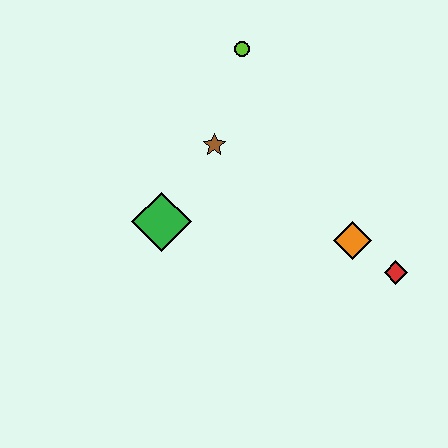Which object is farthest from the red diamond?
The lime circle is farthest from the red diamond.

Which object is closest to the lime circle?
The brown star is closest to the lime circle.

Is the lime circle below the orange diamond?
No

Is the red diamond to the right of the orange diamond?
Yes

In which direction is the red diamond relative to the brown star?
The red diamond is to the right of the brown star.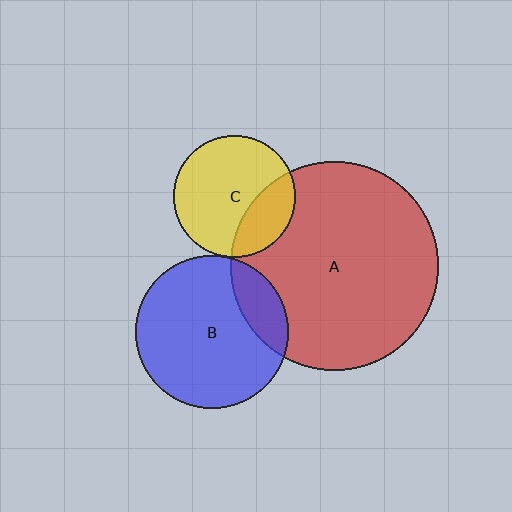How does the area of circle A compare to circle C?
Approximately 2.9 times.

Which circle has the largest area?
Circle A (red).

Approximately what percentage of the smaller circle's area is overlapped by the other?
Approximately 5%.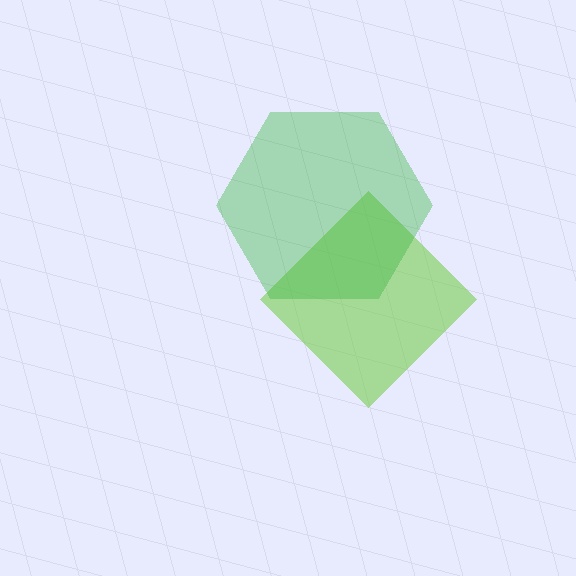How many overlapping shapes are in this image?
There are 2 overlapping shapes in the image.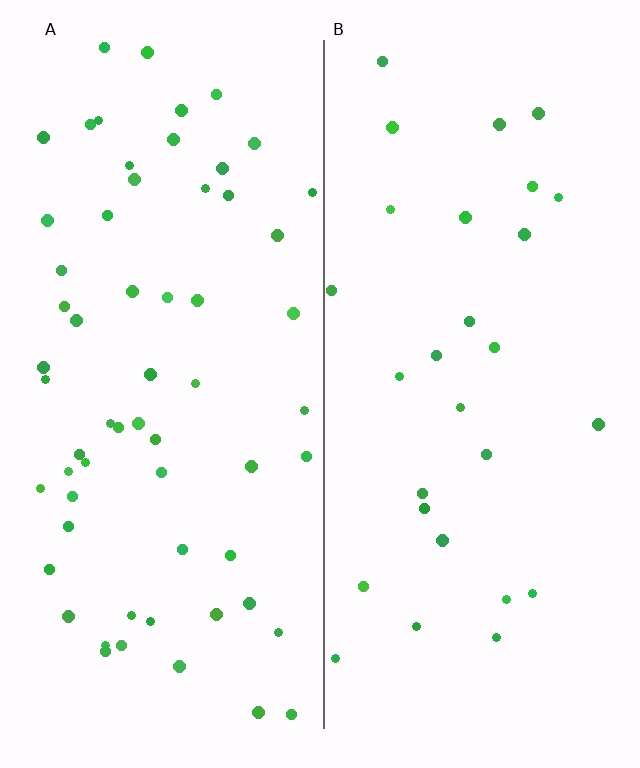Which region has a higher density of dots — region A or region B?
A (the left).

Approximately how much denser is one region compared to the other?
Approximately 2.2× — region A over region B.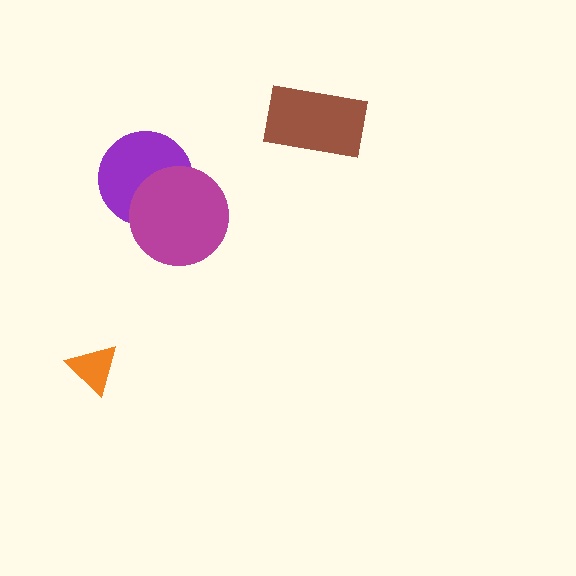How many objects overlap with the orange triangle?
0 objects overlap with the orange triangle.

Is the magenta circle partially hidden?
No, no other shape covers it.